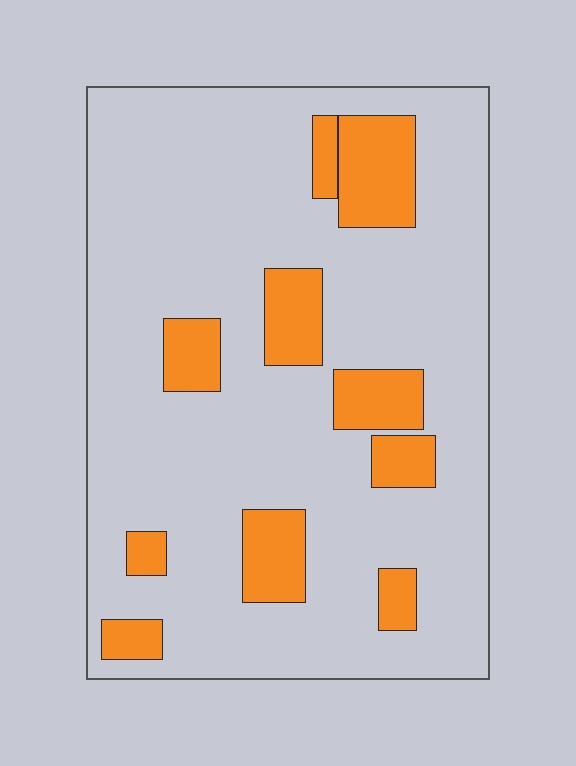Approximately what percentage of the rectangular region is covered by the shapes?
Approximately 20%.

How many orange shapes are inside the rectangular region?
10.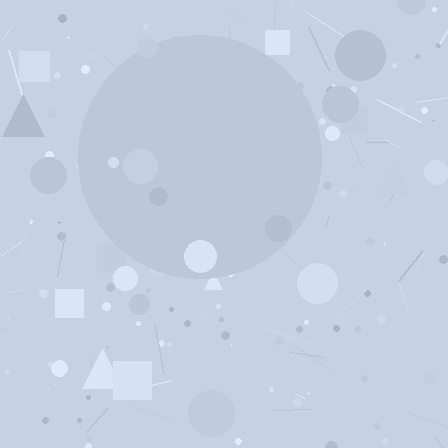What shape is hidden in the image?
A circle is hidden in the image.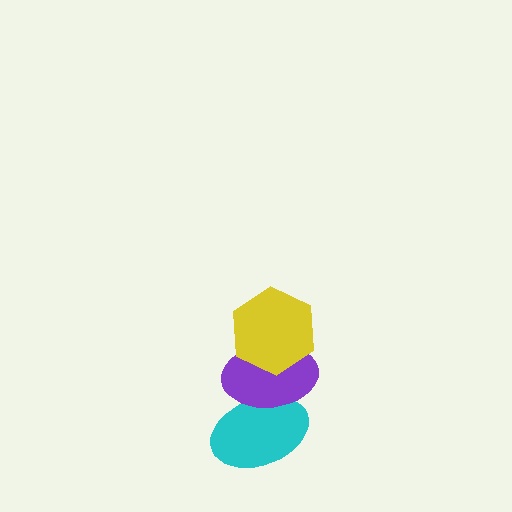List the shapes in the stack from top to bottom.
From top to bottom: the yellow hexagon, the purple ellipse, the cyan ellipse.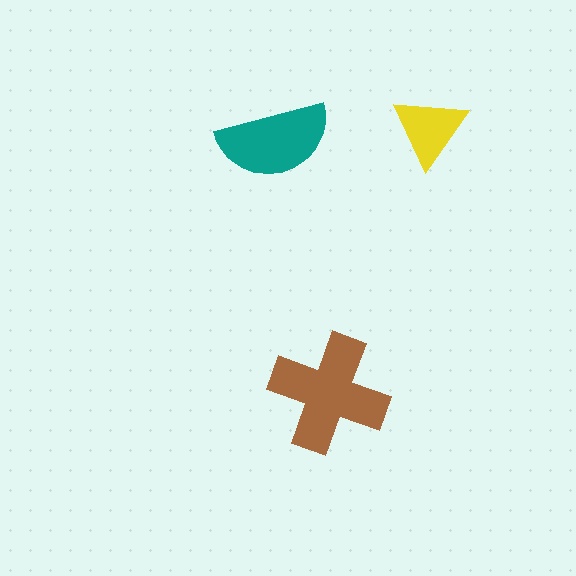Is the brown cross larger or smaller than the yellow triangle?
Larger.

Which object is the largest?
The brown cross.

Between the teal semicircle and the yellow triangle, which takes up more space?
The teal semicircle.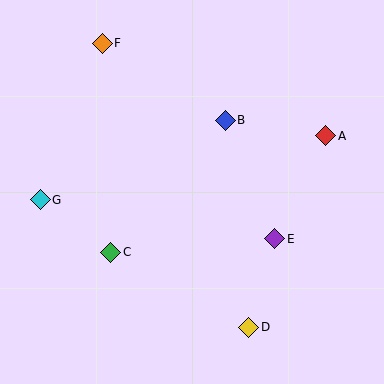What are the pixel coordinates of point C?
Point C is at (111, 252).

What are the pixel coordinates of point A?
Point A is at (326, 136).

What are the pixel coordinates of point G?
Point G is at (40, 200).